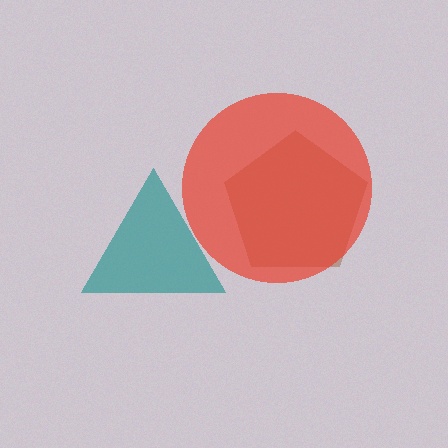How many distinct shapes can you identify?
There are 3 distinct shapes: a brown pentagon, a teal triangle, a red circle.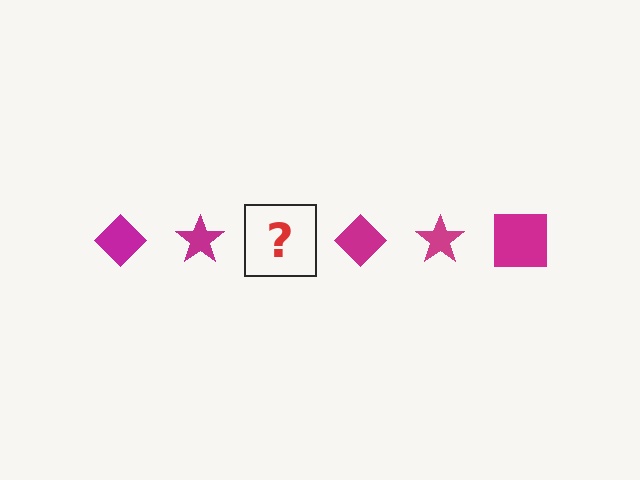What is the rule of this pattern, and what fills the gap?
The rule is that the pattern cycles through diamond, star, square shapes in magenta. The gap should be filled with a magenta square.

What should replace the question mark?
The question mark should be replaced with a magenta square.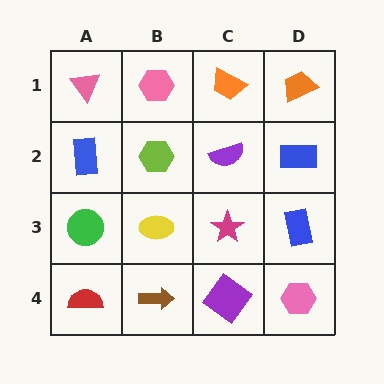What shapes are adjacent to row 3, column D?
A blue rectangle (row 2, column D), a pink hexagon (row 4, column D), a magenta star (row 3, column C).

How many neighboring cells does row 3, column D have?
3.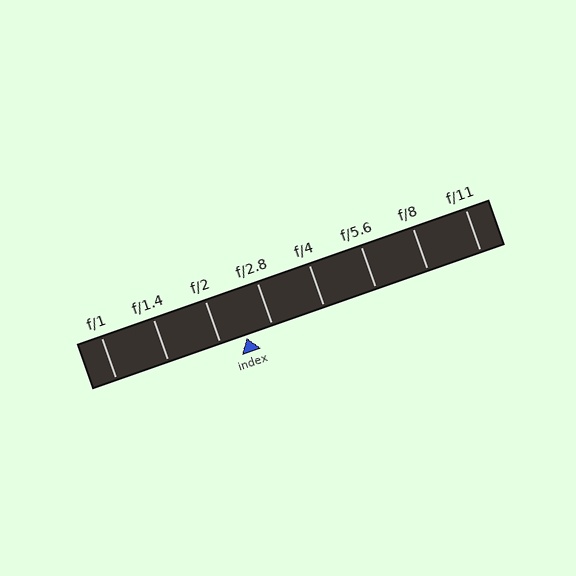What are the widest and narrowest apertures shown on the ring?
The widest aperture shown is f/1 and the narrowest is f/11.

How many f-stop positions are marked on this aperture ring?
There are 8 f-stop positions marked.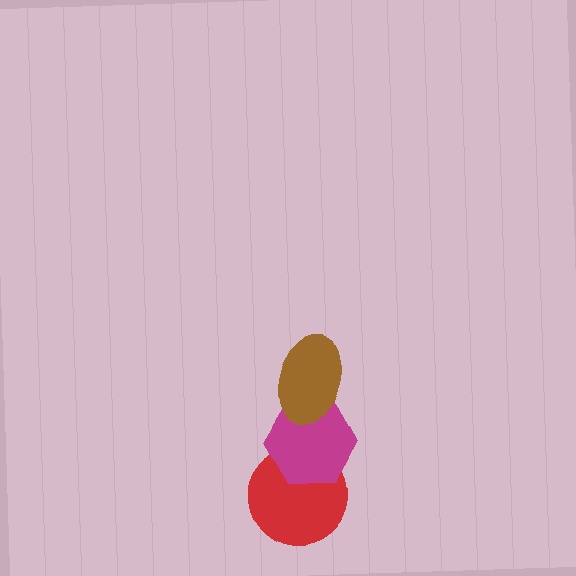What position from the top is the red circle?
The red circle is 3rd from the top.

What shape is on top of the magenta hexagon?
The brown ellipse is on top of the magenta hexagon.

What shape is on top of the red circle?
The magenta hexagon is on top of the red circle.